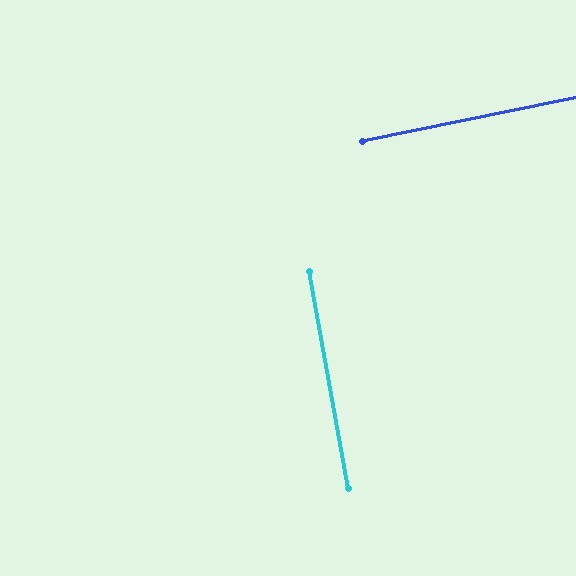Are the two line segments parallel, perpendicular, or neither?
Perpendicular — they meet at approximately 89°.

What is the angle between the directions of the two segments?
Approximately 89 degrees.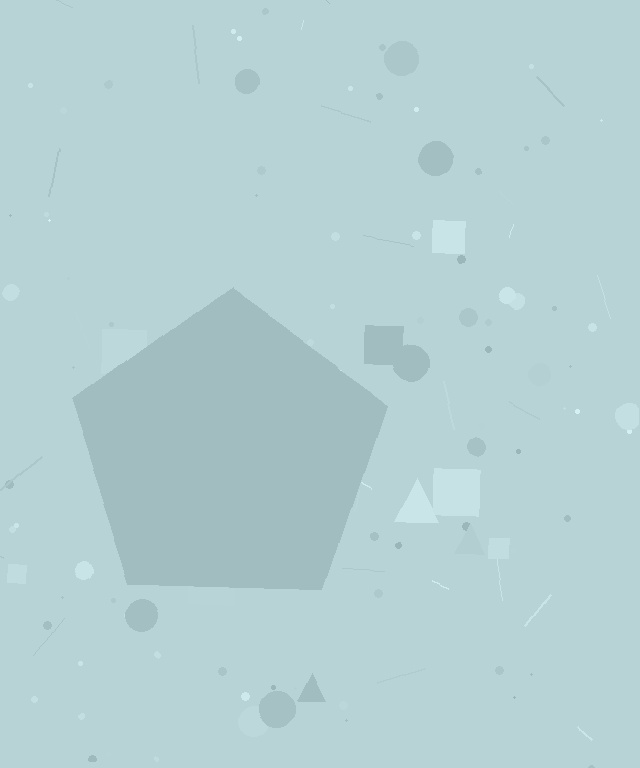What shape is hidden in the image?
A pentagon is hidden in the image.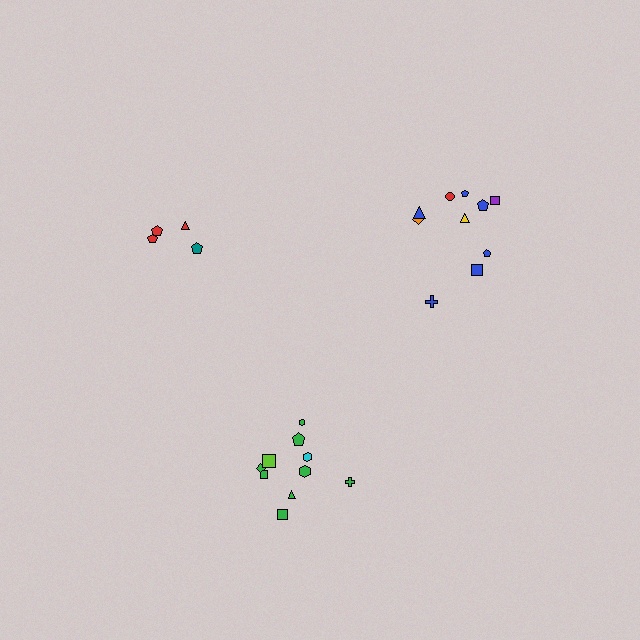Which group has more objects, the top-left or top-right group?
The top-right group.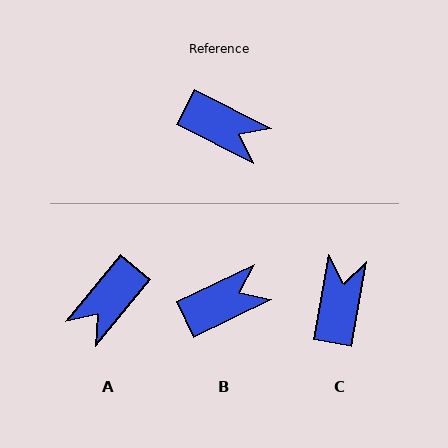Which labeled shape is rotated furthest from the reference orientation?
C, about 107 degrees away.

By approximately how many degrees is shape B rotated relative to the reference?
Approximately 53 degrees counter-clockwise.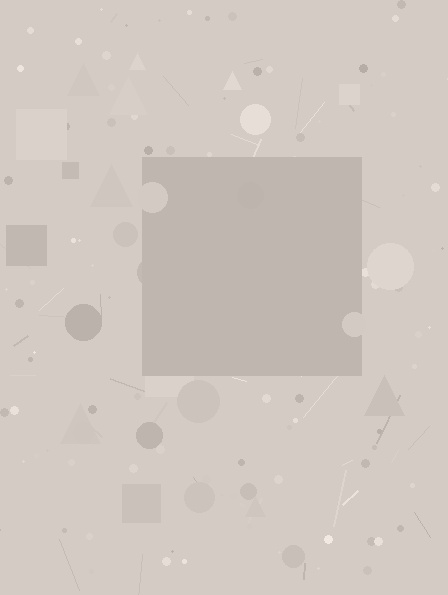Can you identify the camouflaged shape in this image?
The camouflaged shape is a square.